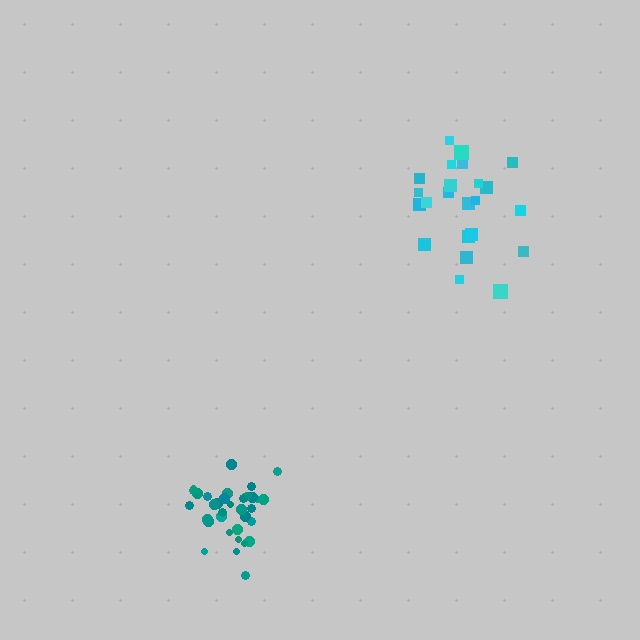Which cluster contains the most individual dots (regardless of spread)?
Teal (35).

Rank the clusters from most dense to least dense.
teal, cyan.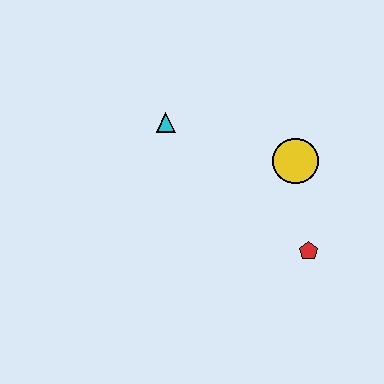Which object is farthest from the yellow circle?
The cyan triangle is farthest from the yellow circle.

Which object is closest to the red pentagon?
The yellow circle is closest to the red pentagon.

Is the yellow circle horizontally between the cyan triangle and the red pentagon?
Yes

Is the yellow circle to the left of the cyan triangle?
No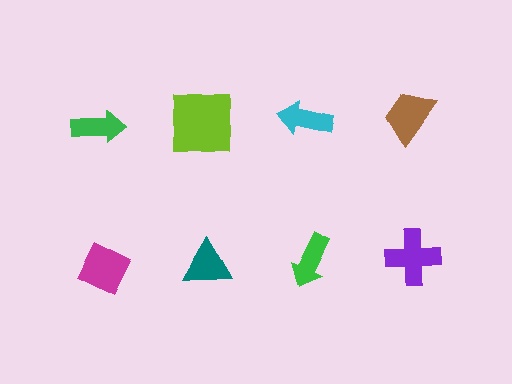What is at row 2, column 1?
A magenta diamond.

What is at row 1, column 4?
A brown trapezoid.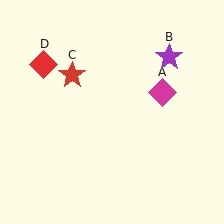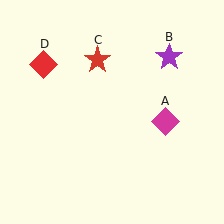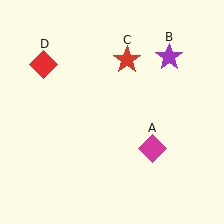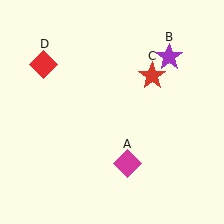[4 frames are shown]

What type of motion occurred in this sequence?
The magenta diamond (object A), red star (object C) rotated clockwise around the center of the scene.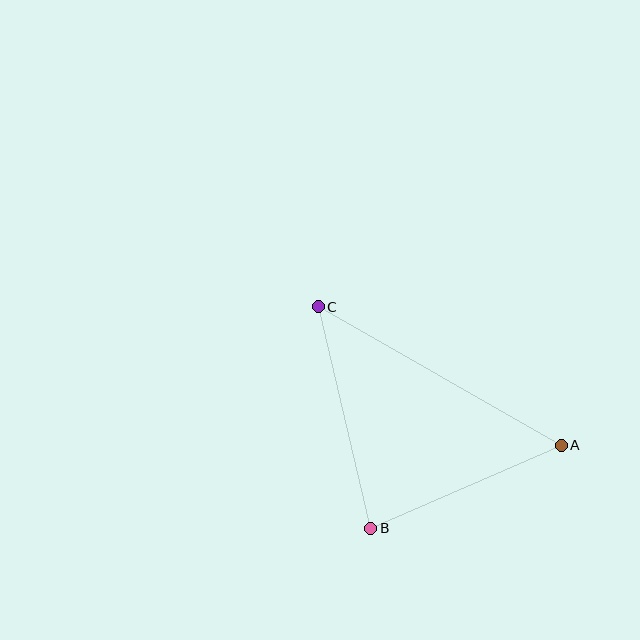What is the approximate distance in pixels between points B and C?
The distance between B and C is approximately 227 pixels.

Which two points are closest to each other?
Points A and B are closest to each other.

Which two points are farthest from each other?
Points A and C are farthest from each other.